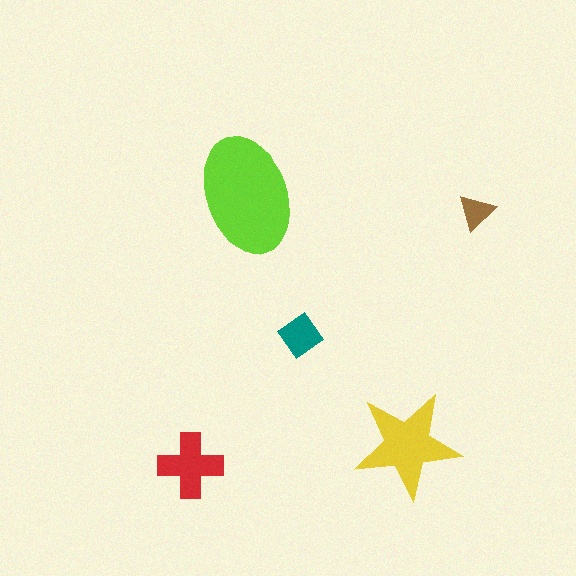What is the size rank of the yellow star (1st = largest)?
2nd.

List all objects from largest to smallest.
The lime ellipse, the yellow star, the red cross, the teal diamond, the brown triangle.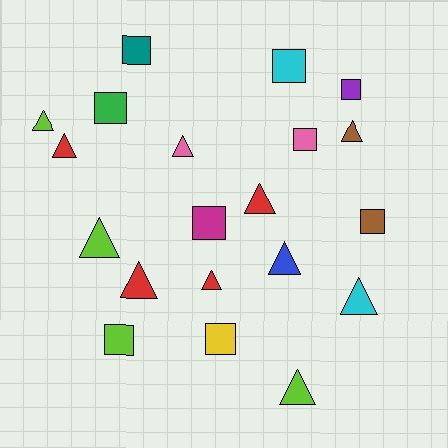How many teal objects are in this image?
There is 1 teal object.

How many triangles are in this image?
There are 11 triangles.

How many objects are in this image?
There are 20 objects.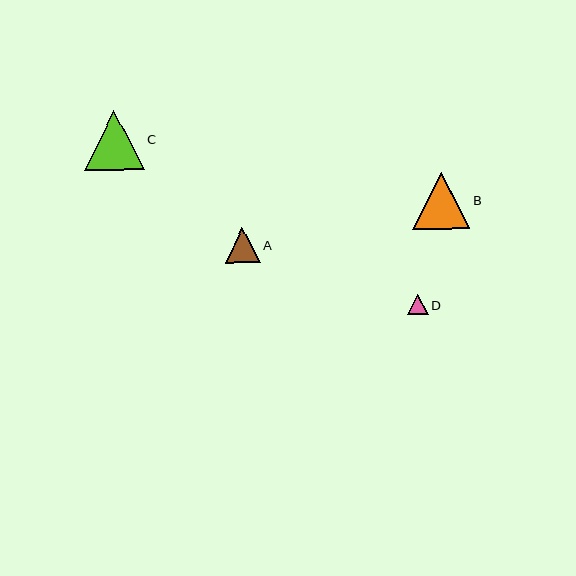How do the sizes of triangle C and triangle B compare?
Triangle C and triangle B are approximately the same size.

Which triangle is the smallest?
Triangle D is the smallest with a size of approximately 20 pixels.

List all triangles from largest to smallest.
From largest to smallest: C, B, A, D.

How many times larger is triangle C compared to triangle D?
Triangle C is approximately 2.9 times the size of triangle D.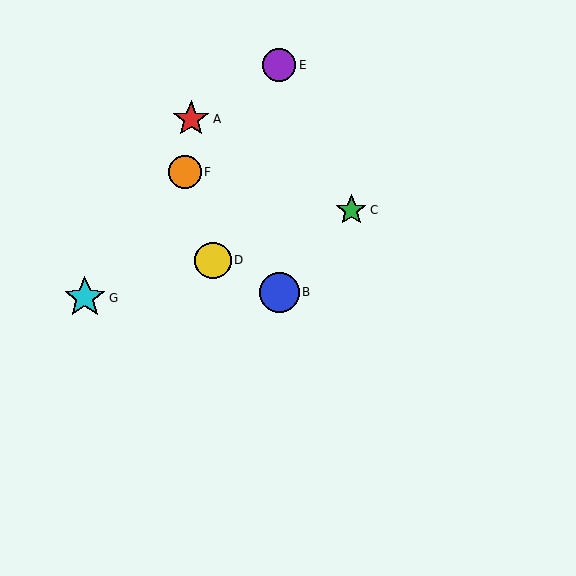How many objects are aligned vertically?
2 objects (B, E) are aligned vertically.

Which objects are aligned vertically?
Objects B, E are aligned vertically.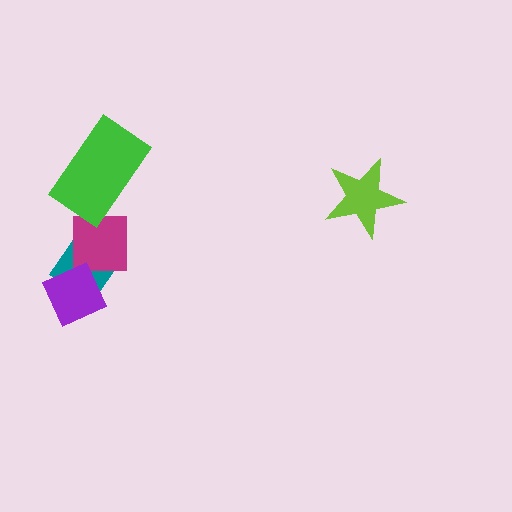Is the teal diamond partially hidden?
Yes, it is partially covered by another shape.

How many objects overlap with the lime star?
0 objects overlap with the lime star.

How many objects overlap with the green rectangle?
0 objects overlap with the green rectangle.